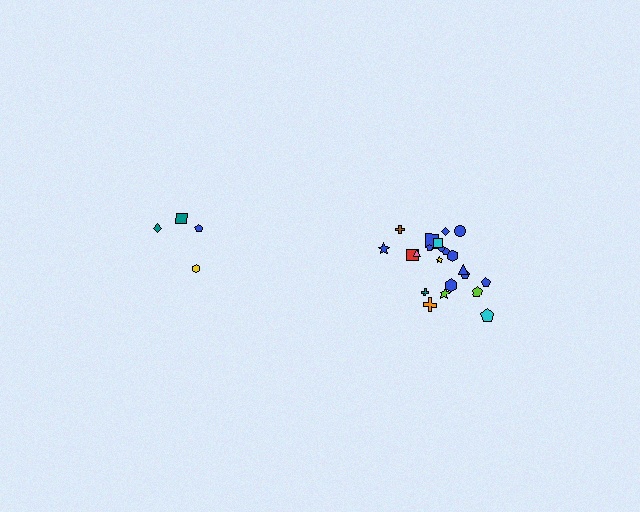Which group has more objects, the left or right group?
The right group.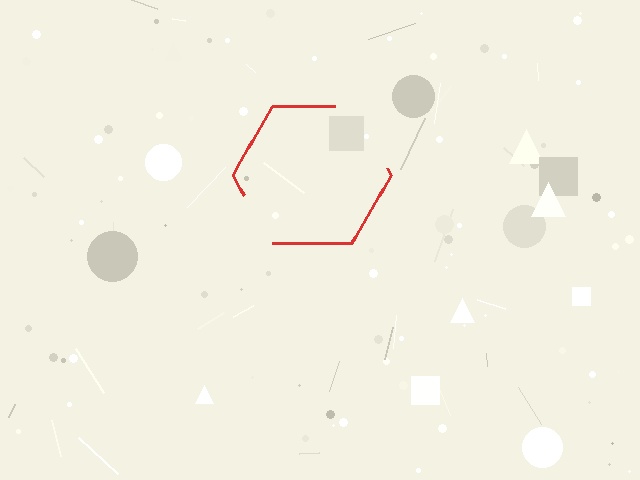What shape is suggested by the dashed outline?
The dashed outline suggests a hexagon.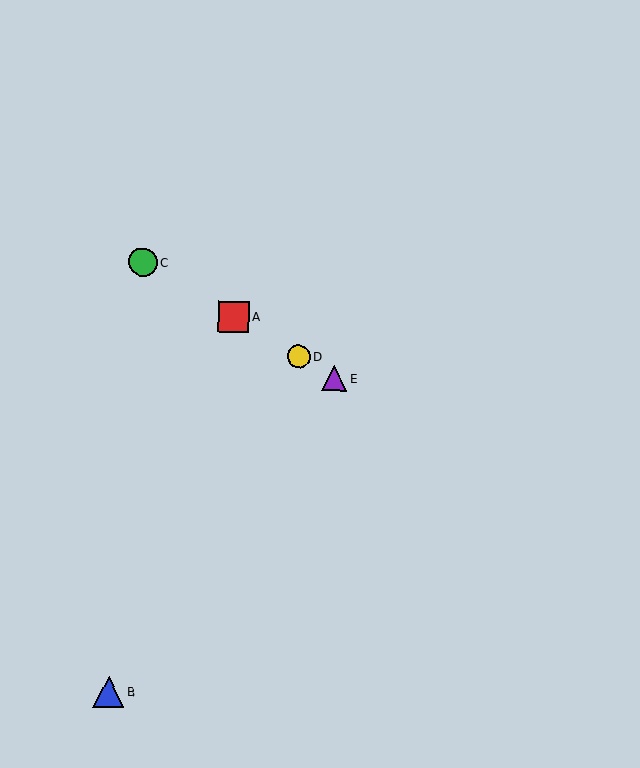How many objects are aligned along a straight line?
4 objects (A, C, D, E) are aligned along a straight line.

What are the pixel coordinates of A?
Object A is at (233, 317).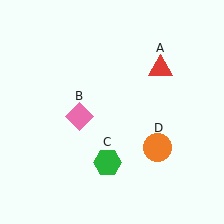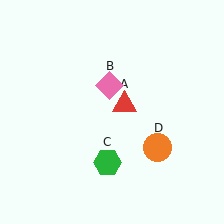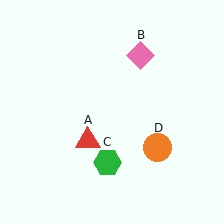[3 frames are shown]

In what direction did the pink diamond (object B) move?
The pink diamond (object B) moved up and to the right.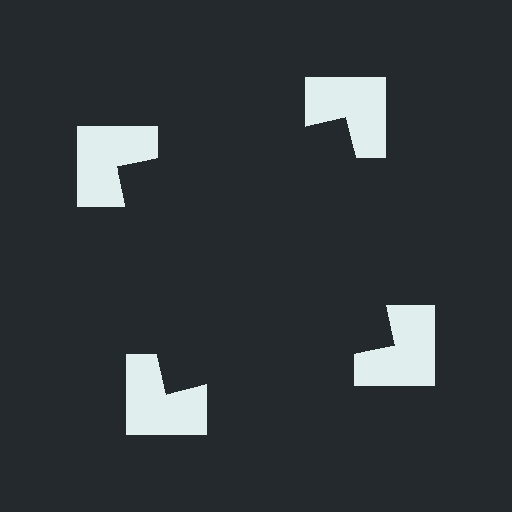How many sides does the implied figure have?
4 sides.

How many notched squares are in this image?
There are 4 — one at each vertex of the illusory square.